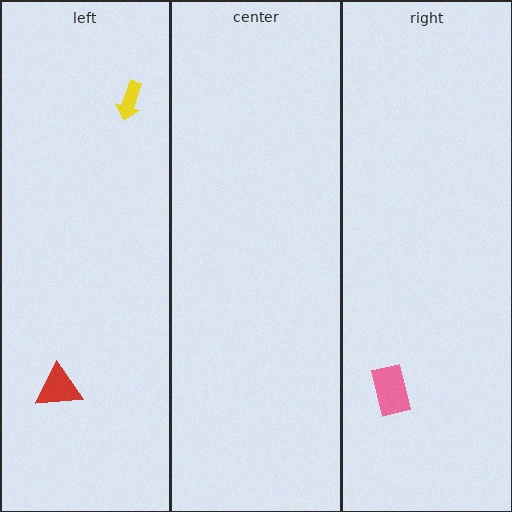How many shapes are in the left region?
2.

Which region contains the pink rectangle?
The right region.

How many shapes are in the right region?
1.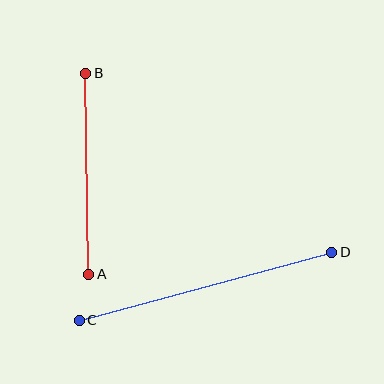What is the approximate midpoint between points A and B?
The midpoint is at approximately (87, 174) pixels.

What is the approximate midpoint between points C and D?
The midpoint is at approximately (206, 286) pixels.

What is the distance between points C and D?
The distance is approximately 261 pixels.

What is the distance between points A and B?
The distance is approximately 201 pixels.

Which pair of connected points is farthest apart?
Points C and D are farthest apart.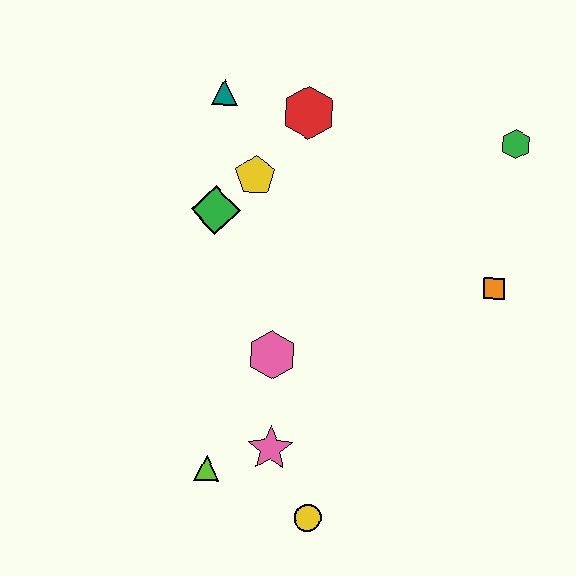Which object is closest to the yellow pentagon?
The green diamond is closest to the yellow pentagon.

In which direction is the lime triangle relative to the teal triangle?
The lime triangle is below the teal triangle.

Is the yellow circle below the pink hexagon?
Yes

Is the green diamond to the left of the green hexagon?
Yes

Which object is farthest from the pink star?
The green hexagon is farthest from the pink star.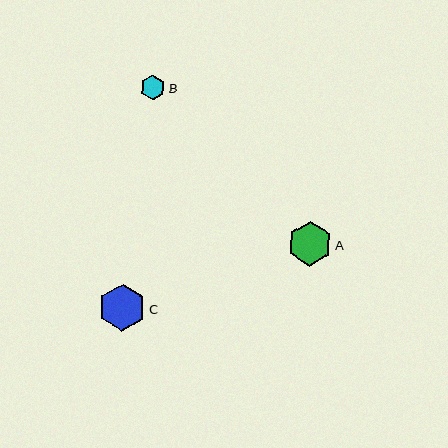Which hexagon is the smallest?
Hexagon B is the smallest with a size of approximately 25 pixels.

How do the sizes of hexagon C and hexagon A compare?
Hexagon C and hexagon A are approximately the same size.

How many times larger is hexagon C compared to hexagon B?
Hexagon C is approximately 1.9 times the size of hexagon B.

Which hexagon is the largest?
Hexagon C is the largest with a size of approximately 47 pixels.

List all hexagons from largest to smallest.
From largest to smallest: C, A, B.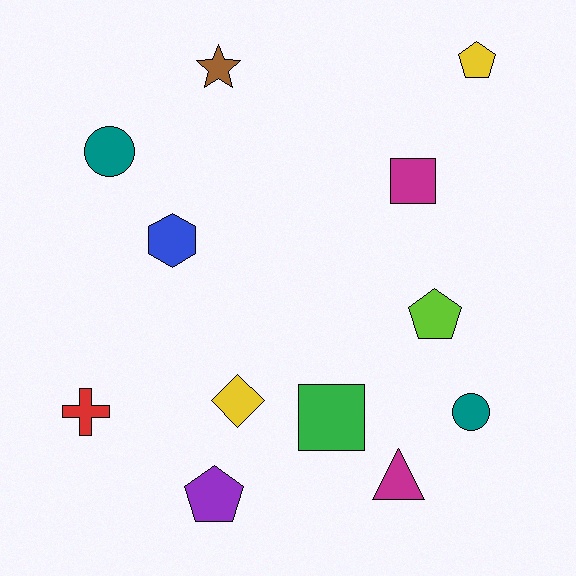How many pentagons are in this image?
There are 3 pentagons.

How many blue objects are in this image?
There is 1 blue object.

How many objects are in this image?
There are 12 objects.